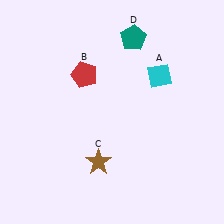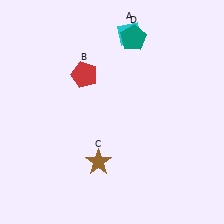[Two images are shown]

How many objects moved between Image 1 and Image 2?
1 object moved between the two images.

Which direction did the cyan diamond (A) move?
The cyan diamond (A) moved up.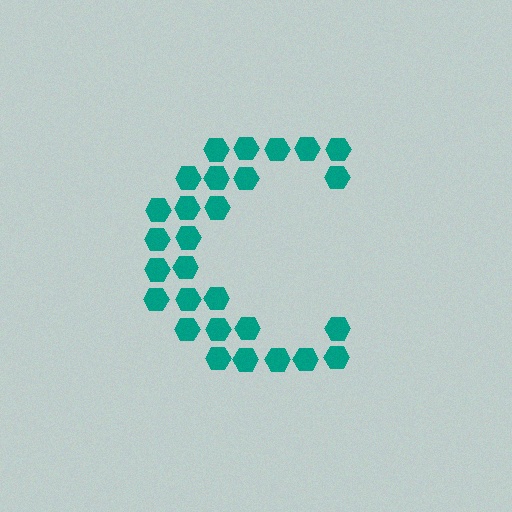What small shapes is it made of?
It is made of small hexagons.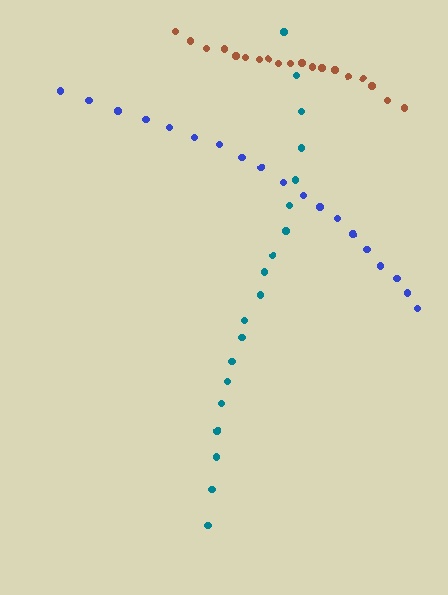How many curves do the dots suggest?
There are 3 distinct paths.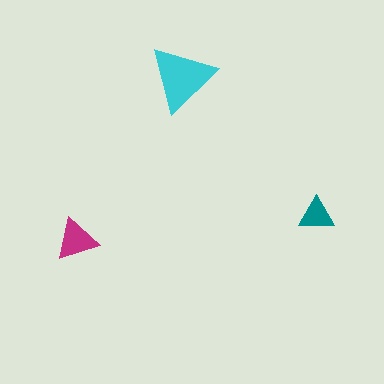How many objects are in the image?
There are 3 objects in the image.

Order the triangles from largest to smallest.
the cyan one, the magenta one, the teal one.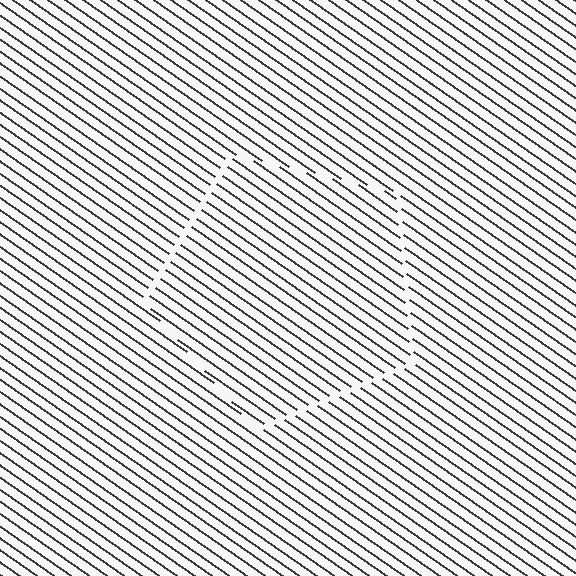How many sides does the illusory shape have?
5 sides — the line-ends trace a pentagon.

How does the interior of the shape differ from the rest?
The interior of the shape contains the same grating, shifted by half a period — the contour is defined by the phase discontinuity where line-ends from the inner and outer gratings abut.